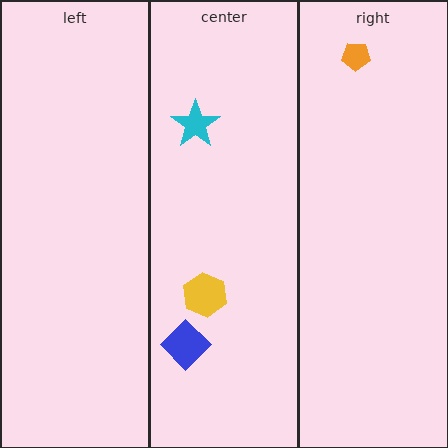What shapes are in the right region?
The orange pentagon.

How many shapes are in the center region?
3.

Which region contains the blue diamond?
The center region.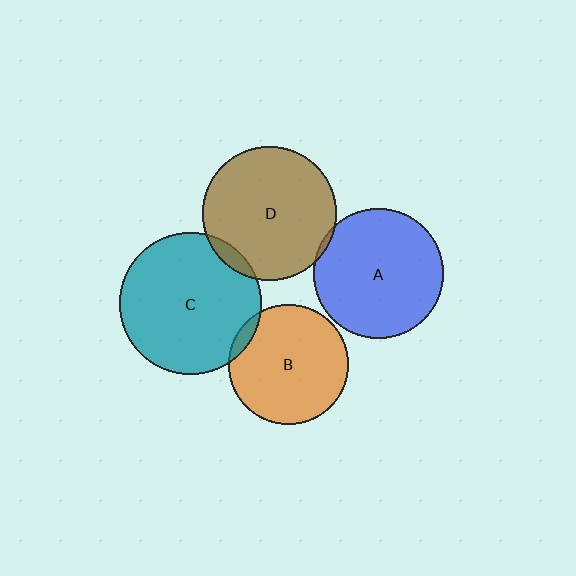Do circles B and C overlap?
Yes.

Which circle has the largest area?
Circle C (teal).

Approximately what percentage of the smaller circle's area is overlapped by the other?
Approximately 5%.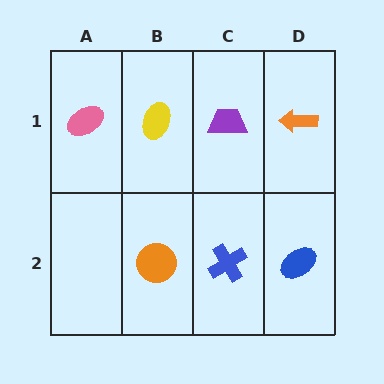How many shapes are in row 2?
3 shapes.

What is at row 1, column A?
A pink ellipse.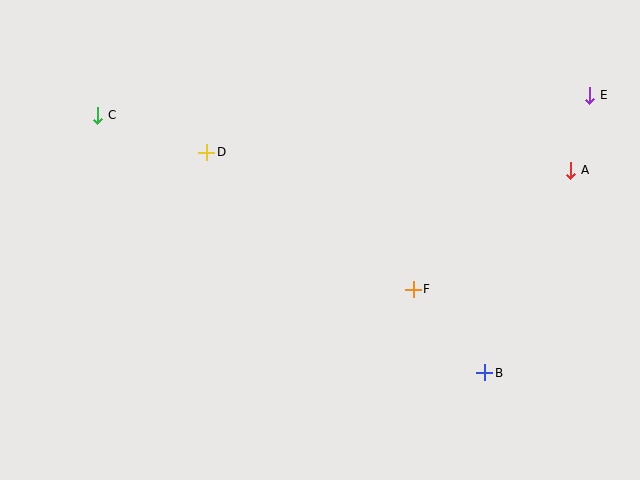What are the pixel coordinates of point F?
Point F is at (413, 289).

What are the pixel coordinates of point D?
Point D is at (207, 152).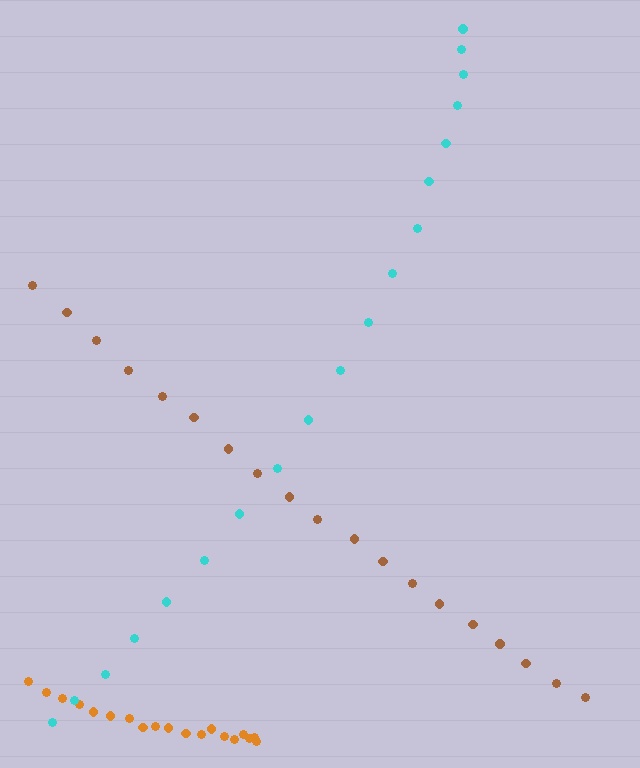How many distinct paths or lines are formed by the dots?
There are 3 distinct paths.